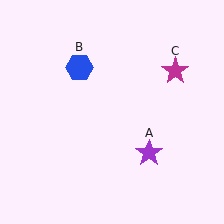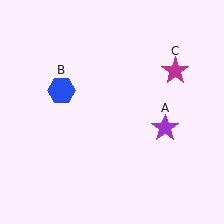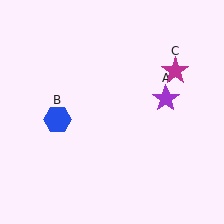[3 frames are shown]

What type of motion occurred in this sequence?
The purple star (object A), blue hexagon (object B) rotated counterclockwise around the center of the scene.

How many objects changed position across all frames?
2 objects changed position: purple star (object A), blue hexagon (object B).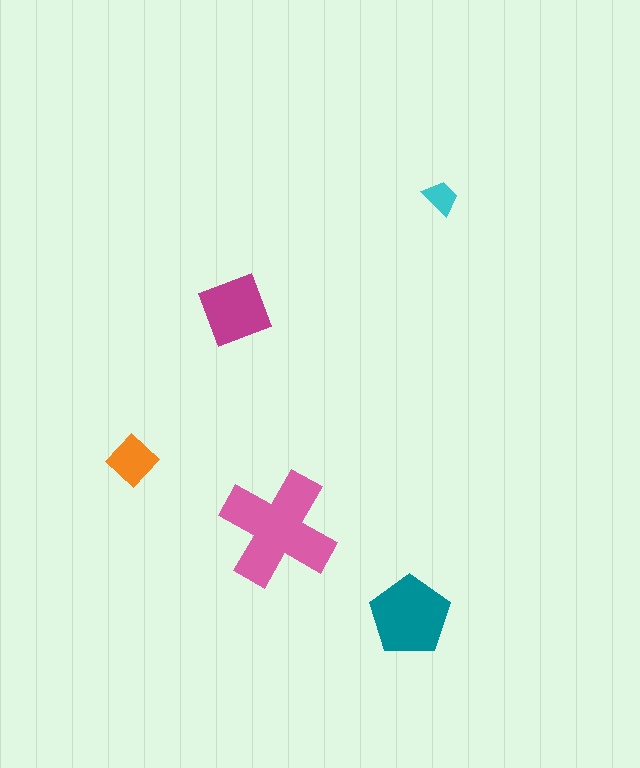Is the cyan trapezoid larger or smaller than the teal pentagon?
Smaller.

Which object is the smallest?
The cyan trapezoid.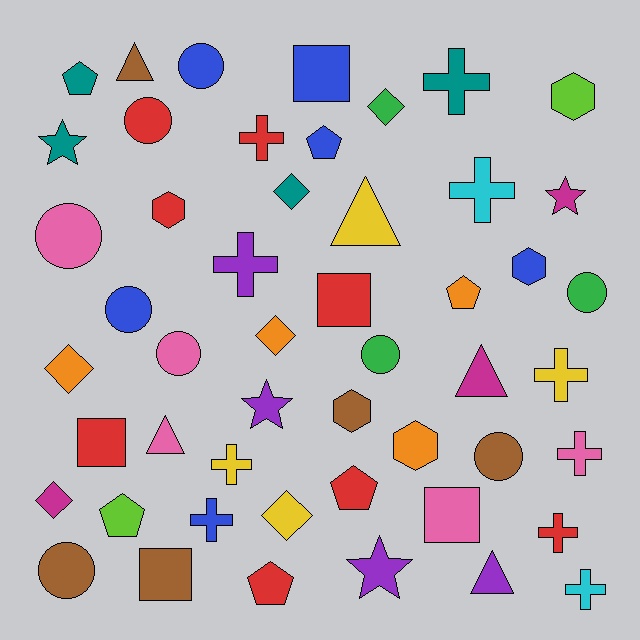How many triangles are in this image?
There are 5 triangles.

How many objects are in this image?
There are 50 objects.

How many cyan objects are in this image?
There are 2 cyan objects.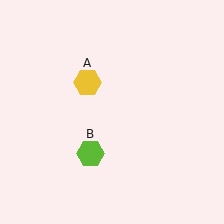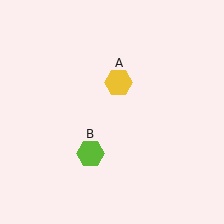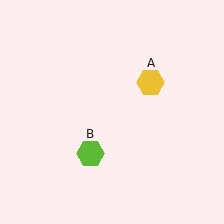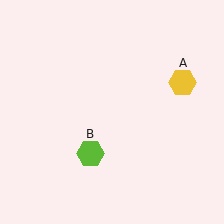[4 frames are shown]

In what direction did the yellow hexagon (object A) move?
The yellow hexagon (object A) moved right.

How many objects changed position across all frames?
1 object changed position: yellow hexagon (object A).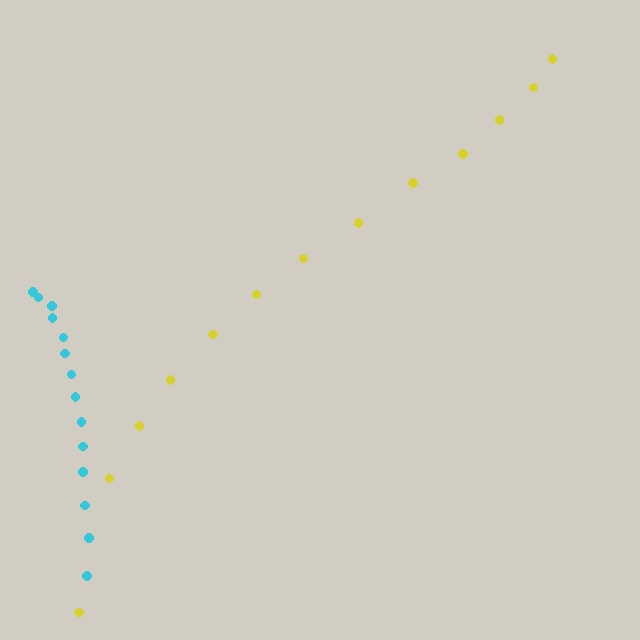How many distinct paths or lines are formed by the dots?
There are 2 distinct paths.